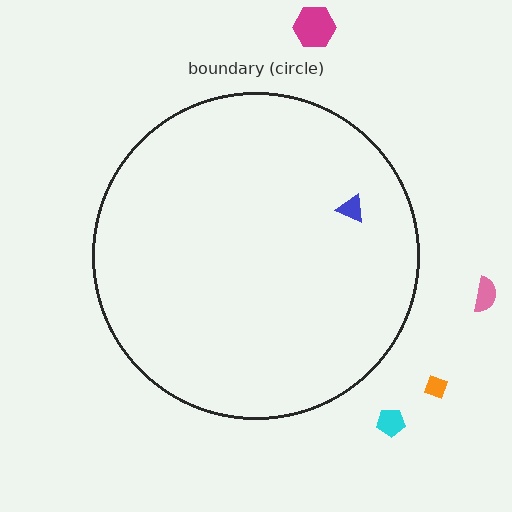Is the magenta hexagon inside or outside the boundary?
Outside.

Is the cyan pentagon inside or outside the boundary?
Outside.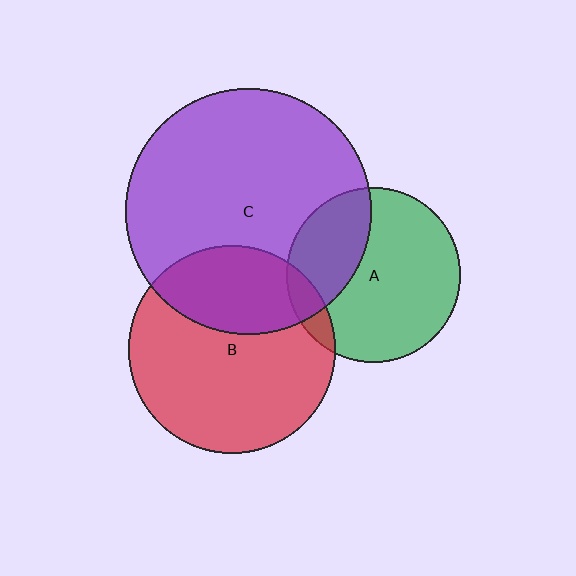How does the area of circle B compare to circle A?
Approximately 1.4 times.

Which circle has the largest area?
Circle C (purple).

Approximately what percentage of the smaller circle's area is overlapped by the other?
Approximately 10%.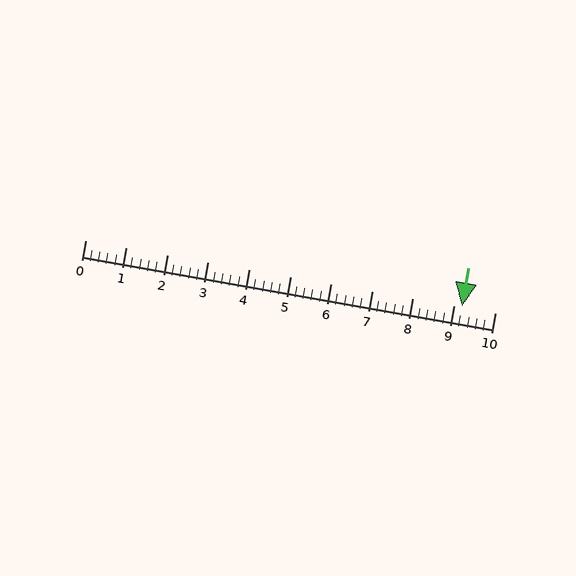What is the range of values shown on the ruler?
The ruler shows values from 0 to 10.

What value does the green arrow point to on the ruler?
The green arrow points to approximately 9.2.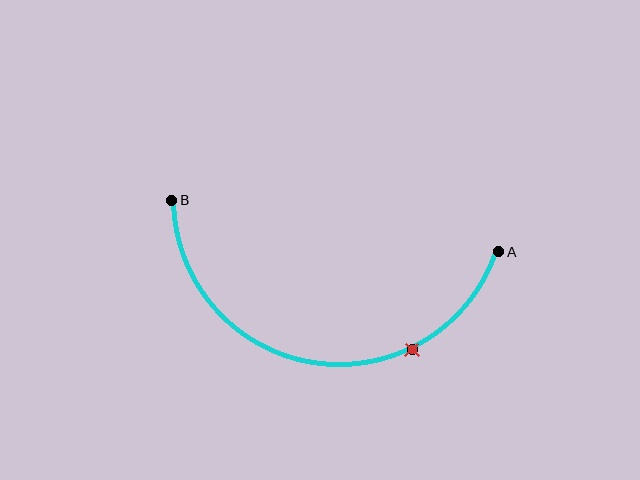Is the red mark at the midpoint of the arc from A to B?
No. The red mark lies on the arc but is closer to endpoint A. The arc midpoint would be at the point on the curve equidistant along the arc from both A and B.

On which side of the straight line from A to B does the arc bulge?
The arc bulges below the straight line connecting A and B.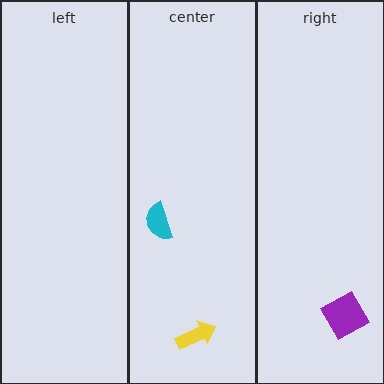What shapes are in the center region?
The yellow arrow, the cyan semicircle.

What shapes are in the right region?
The purple square.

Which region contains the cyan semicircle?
The center region.